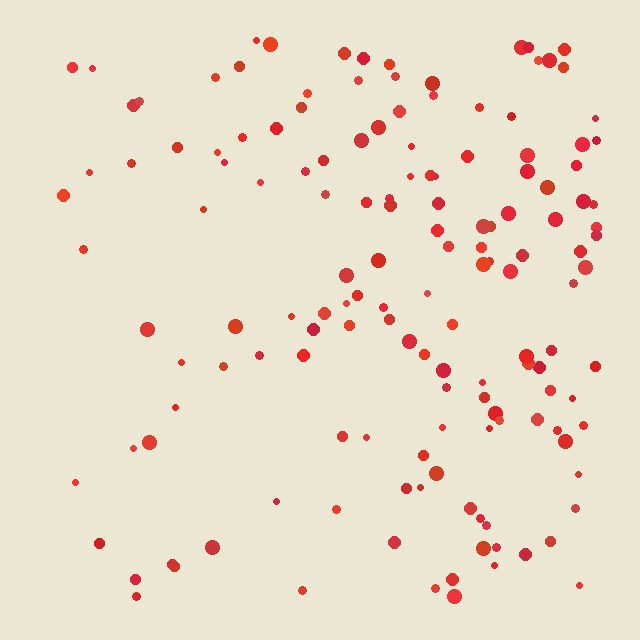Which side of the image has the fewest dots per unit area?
The left.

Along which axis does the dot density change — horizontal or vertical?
Horizontal.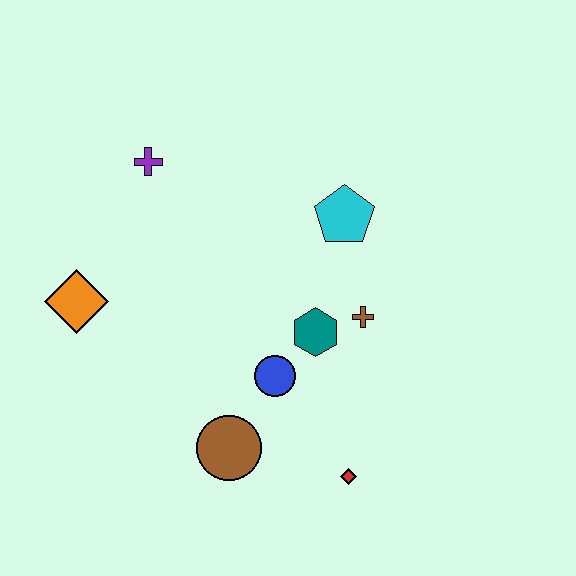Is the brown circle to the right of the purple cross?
Yes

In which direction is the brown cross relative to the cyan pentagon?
The brown cross is below the cyan pentagon.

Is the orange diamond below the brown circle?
No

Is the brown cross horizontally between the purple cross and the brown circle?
No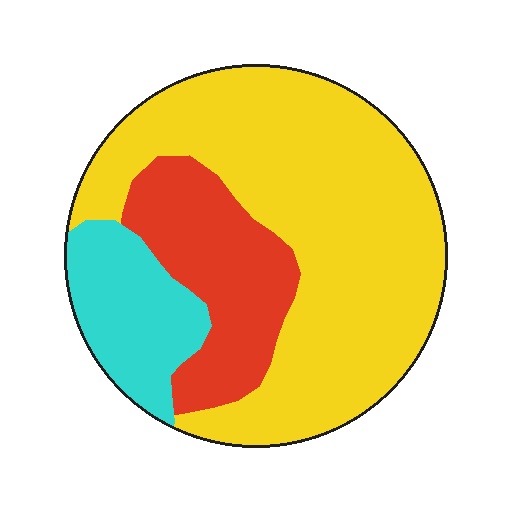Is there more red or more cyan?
Red.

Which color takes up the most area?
Yellow, at roughly 65%.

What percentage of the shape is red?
Red covers roughly 20% of the shape.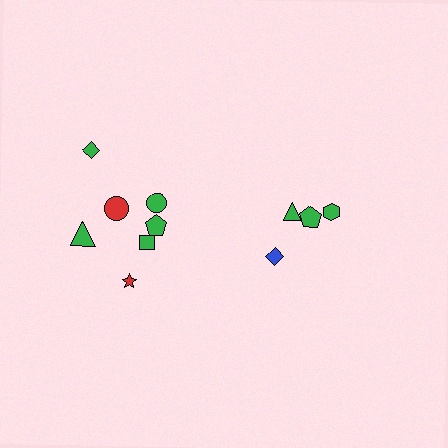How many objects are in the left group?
There are 7 objects.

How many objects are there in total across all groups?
There are 11 objects.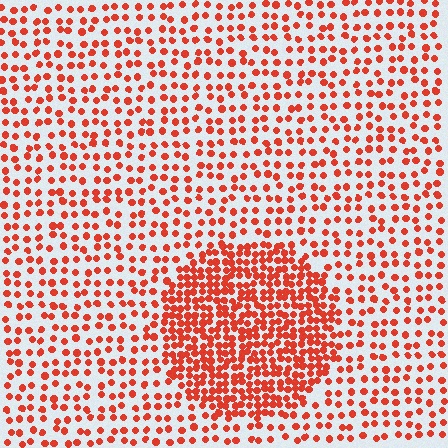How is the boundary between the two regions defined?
The boundary is defined by a change in element density (approximately 2.3x ratio). All elements are the same color, size, and shape.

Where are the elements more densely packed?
The elements are more densely packed inside the circle boundary.